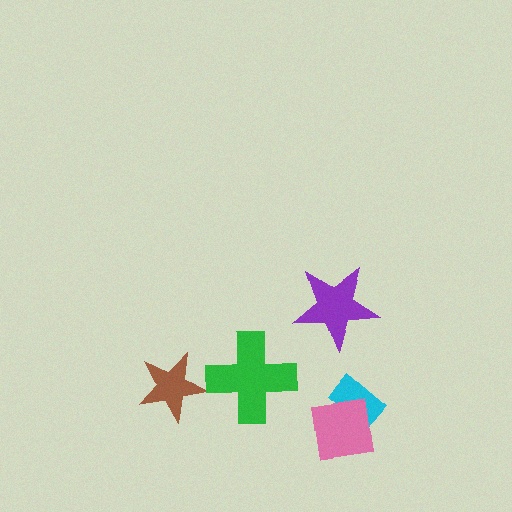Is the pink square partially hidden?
No, no other shape covers it.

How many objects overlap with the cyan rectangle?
1 object overlaps with the cyan rectangle.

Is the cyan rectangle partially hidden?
Yes, it is partially covered by another shape.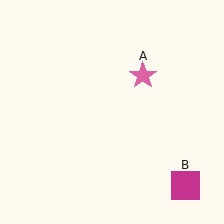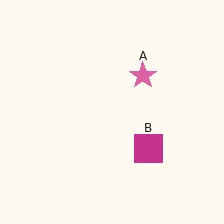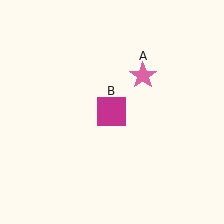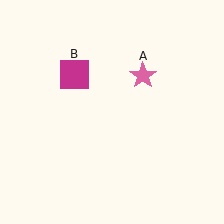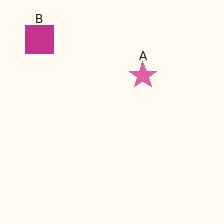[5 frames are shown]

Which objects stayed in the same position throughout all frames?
Pink star (object A) remained stationary.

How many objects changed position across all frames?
1 object changed position: magenta square (object B).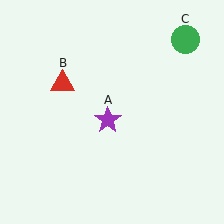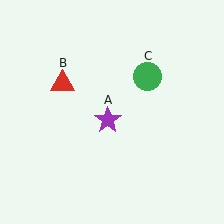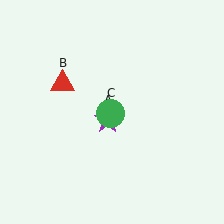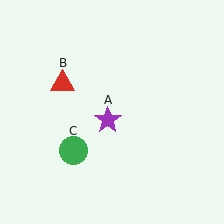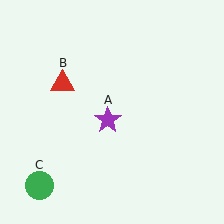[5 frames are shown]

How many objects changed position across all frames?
1 object changed position: green circle (object C).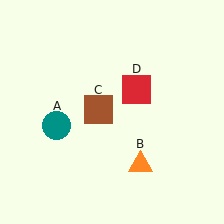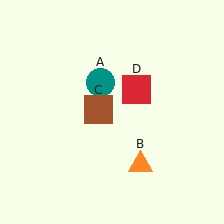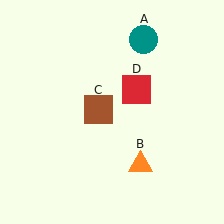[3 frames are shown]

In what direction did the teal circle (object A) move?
The teal circle (object A) moved up and to the right.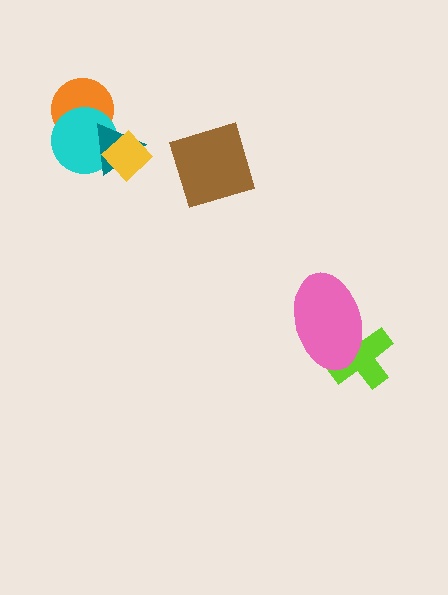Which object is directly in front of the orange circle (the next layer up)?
The cyan circle is directly in front of the orange circle.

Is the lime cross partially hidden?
Yes, it is partially covered by another shape.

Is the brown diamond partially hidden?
No, no other shape covers it.